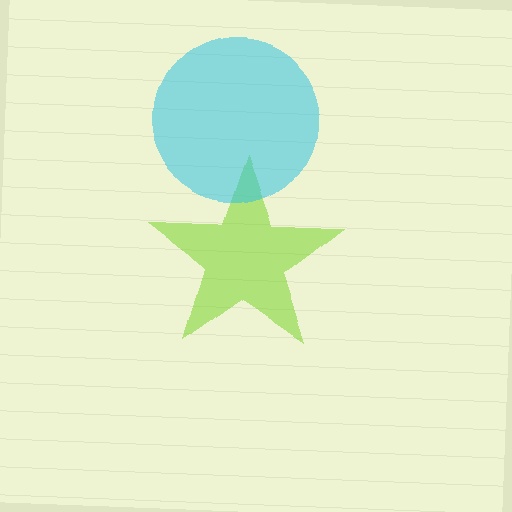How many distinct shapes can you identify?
There are 2 distinct shapes: a lime star, a cyan circle.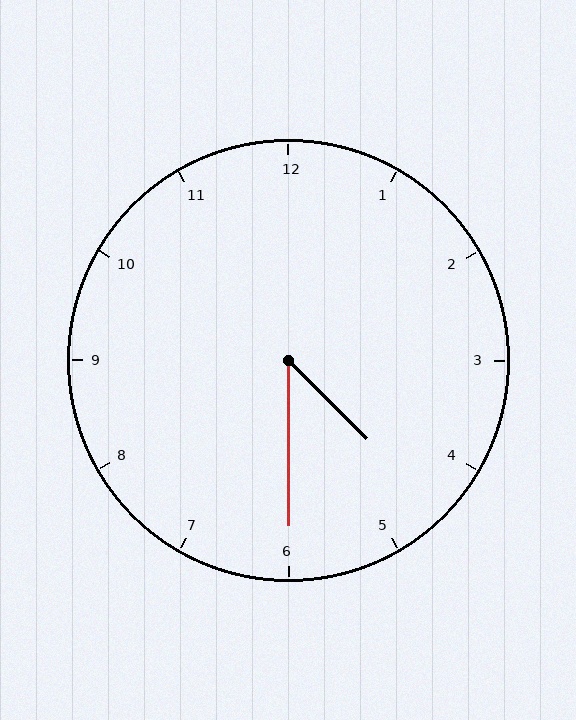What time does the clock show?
4:30.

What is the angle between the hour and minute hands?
Approximately 45 degrees.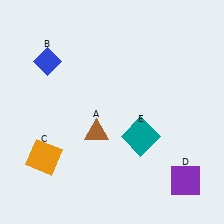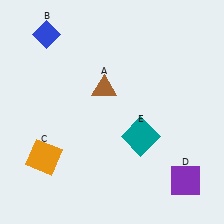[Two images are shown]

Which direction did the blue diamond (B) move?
The blue diamond (B) moved up.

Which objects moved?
The objects that moved are: the brown triangle (A), the blue diamond (B).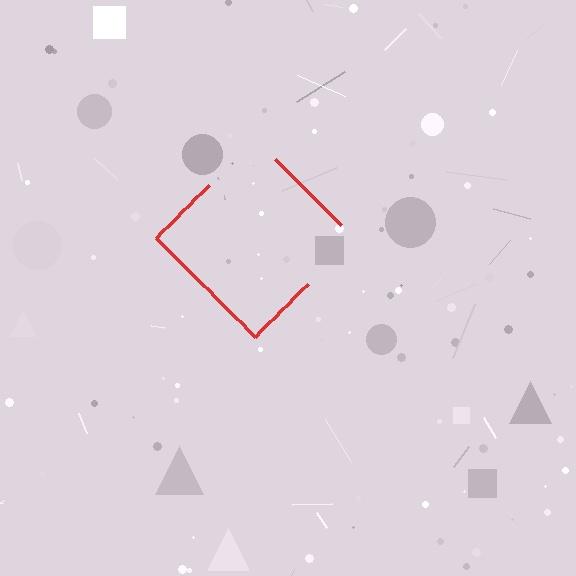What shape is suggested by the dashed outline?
The dashed outline suggests a diamond.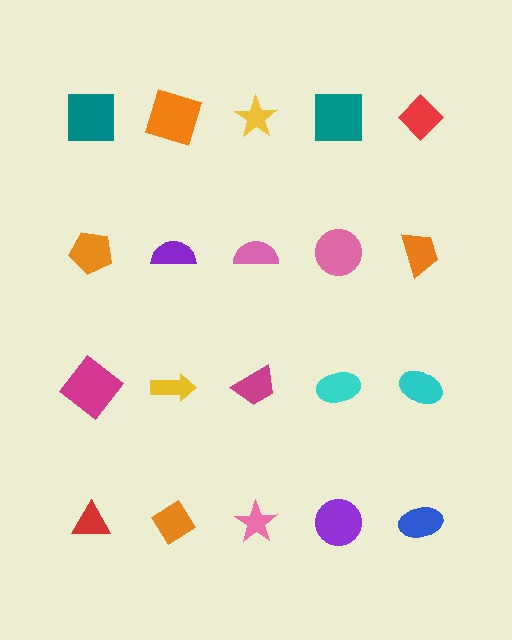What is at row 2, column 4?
A pink circle.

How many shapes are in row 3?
5 shapes.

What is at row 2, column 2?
A purple semicircle.